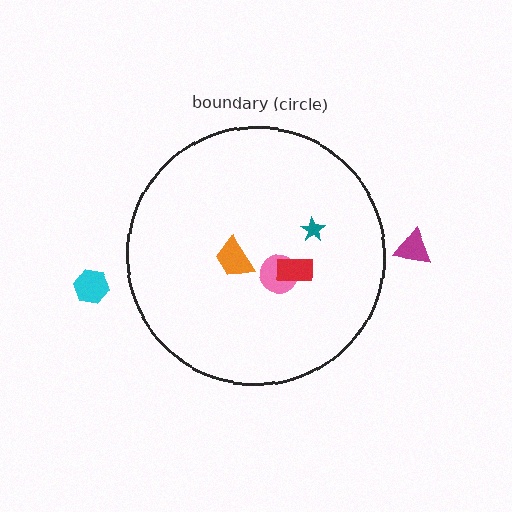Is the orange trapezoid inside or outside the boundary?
Inside.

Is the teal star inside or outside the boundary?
Inside.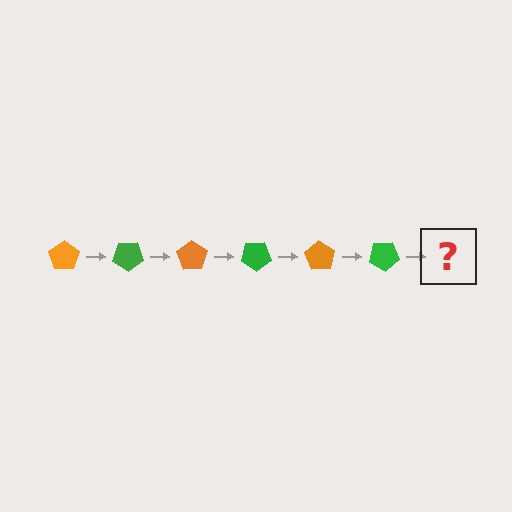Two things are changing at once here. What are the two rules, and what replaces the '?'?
The two rules are that it rotates 35 degrees each step and the color cycles through orange and green. The '?' should be an orange pentagon, rotated 210 degrees from the start.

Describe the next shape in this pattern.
It should be an orange pentagon, rotated 210 degrees from the start.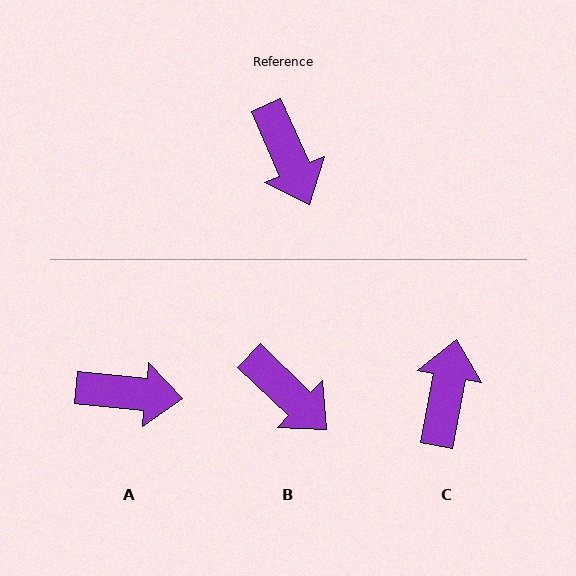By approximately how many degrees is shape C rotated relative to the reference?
Approximately 145 degrees counter-clockwise.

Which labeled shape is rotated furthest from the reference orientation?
C, about 145 degrees away.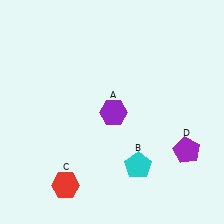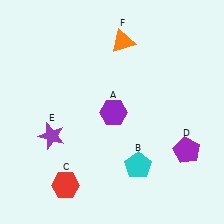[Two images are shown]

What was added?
A purple star (E), an orange triangle (F) were added in Image 2.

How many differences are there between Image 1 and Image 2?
There are 2 differences between the two images.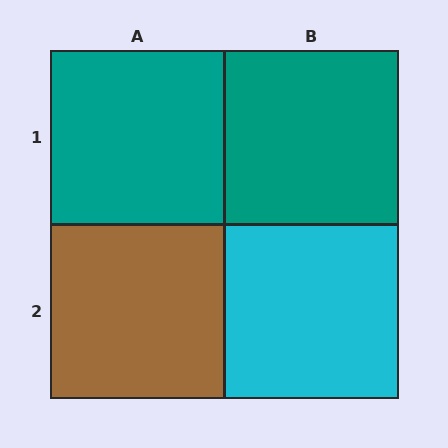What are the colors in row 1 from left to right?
Teal, teal.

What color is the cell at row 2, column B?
Cyan.